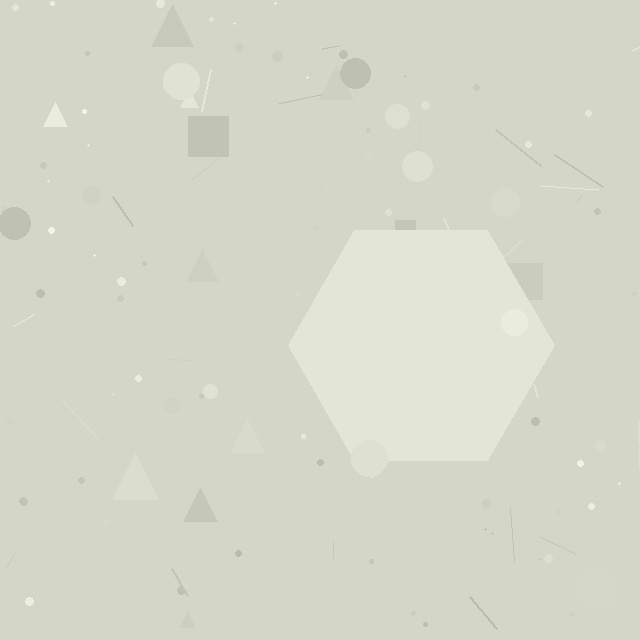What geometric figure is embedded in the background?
A hexagon is embedded in the background.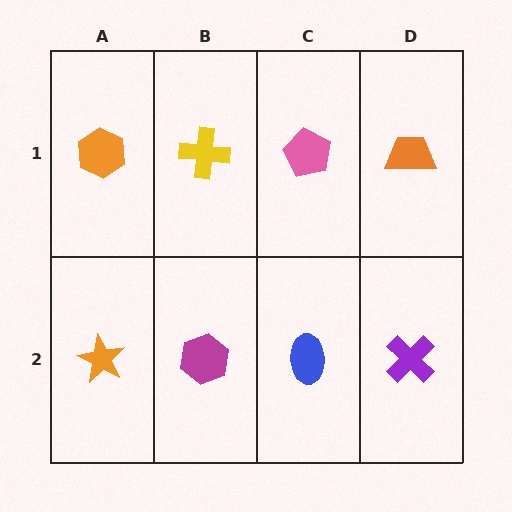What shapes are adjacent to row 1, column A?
An orange star (row 2, column A), a yellow cross (row 1, column B).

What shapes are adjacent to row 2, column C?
A pink pentagon (row 1, column C), a magenta hexagon (row 2, column B), a purple cross (row 2, column D).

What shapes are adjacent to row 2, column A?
An orange hexagon (row 1, column A), a magenta hexagon (row 2, column B).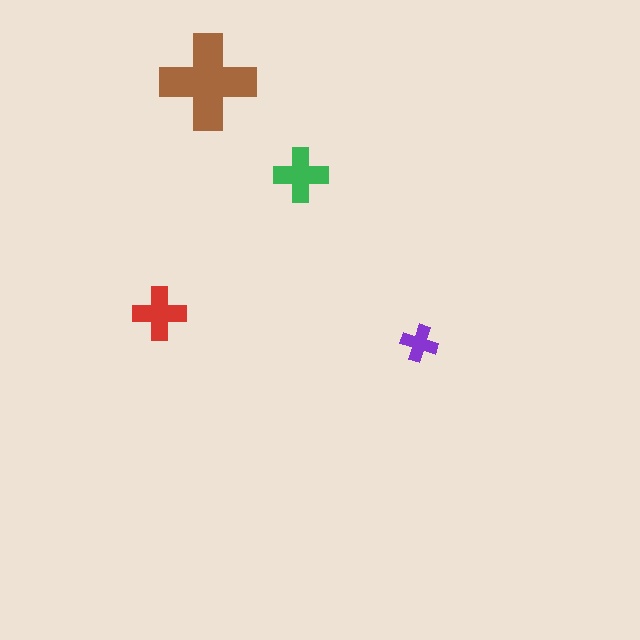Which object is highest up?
The brown cross is topmost.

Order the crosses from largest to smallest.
the brown one, the green one, the red one, the purple one.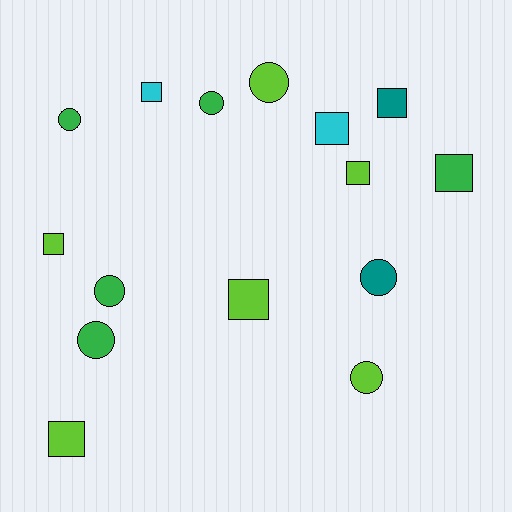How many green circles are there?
There are 4 green circles.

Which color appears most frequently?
Lime, with 6 objects.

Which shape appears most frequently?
Square, with 8 objects.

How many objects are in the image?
There are 15 objects.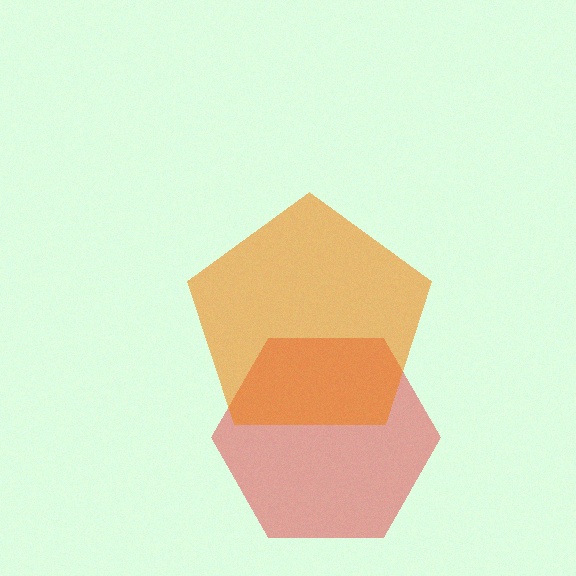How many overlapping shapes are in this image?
There are 2 overlapping shapes in the image.